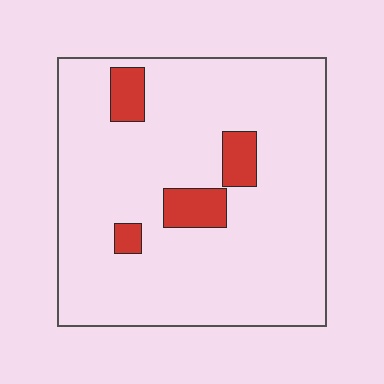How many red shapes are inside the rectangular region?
4.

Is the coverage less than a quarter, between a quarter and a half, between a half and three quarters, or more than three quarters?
Less than a quarter.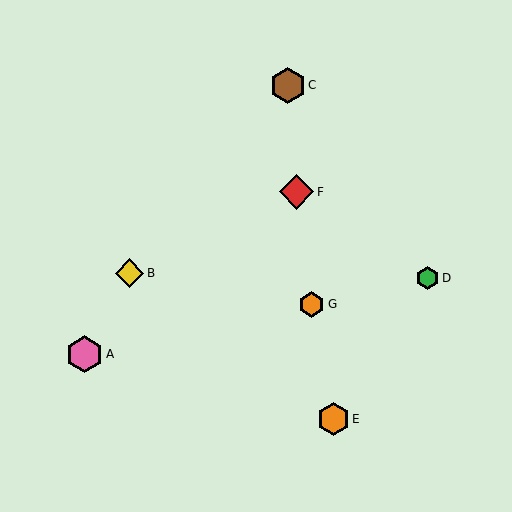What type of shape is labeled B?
Shape B is a yellow diamond.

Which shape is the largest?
The pink hexagon (labeled A) is the largest.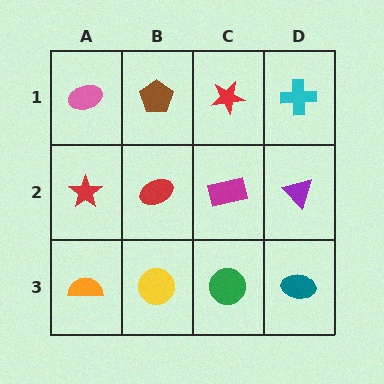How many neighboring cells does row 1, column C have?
3.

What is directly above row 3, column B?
A red ellipse.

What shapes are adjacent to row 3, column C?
A magenta rectangle (row 2, column C), a yellow circle (row 3, column B), a teal ellipse (row 3, column D).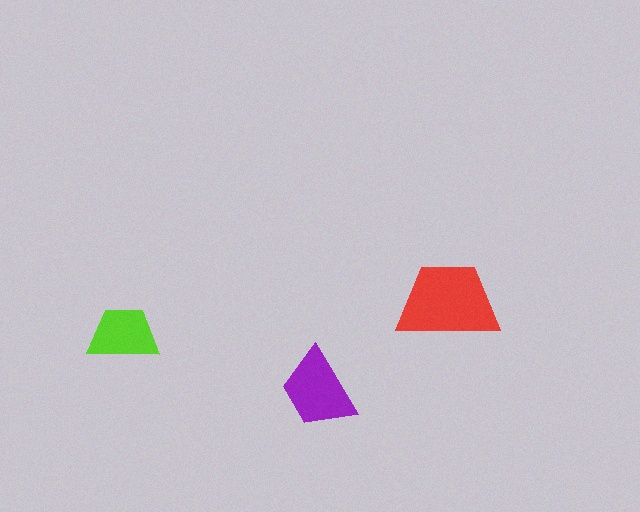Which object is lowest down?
The purple trapezoid is bottommost.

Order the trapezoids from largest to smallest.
the red one, the purple one, the lime one.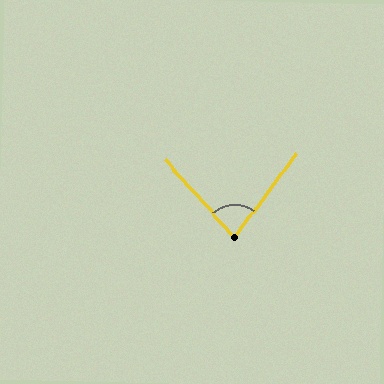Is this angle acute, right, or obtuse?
It is acute.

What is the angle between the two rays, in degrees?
Approximately 78 degrees.